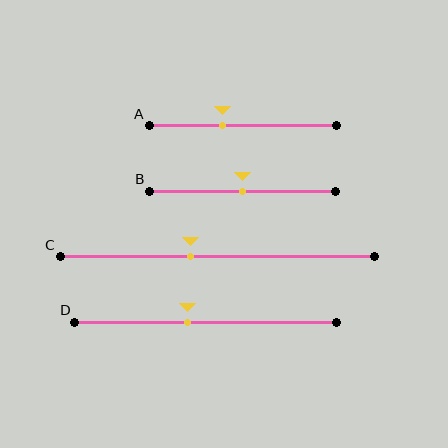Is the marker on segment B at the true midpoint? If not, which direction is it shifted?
Yes, the marker on segment B is at the true midpoint.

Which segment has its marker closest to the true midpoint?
Segment B has its marker closest to the true midpoint.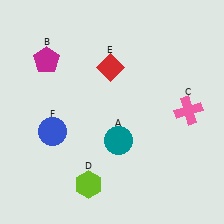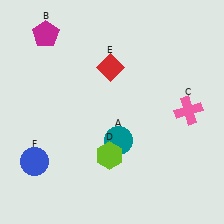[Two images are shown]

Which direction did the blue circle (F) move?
The blue circle (F) moved down.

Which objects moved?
The objects that moved are: the magenta pentagon (B), the lime hexagon (D), the blue circle (F).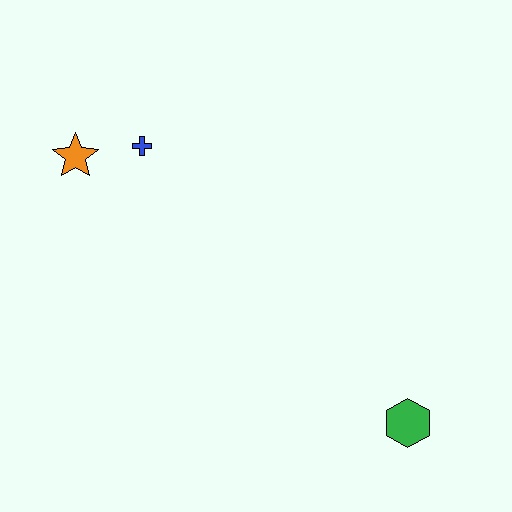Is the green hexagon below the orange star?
Yes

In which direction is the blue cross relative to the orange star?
The blue cross is to the right of the orange star.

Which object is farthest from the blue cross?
The green hexagon is farthest from the blue cross.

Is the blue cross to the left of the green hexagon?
Yes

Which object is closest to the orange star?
The blue cross is closest to the orange star.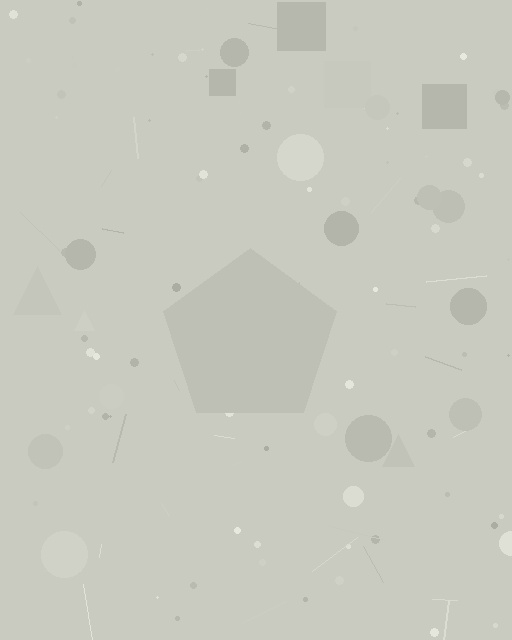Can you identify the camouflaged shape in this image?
The camouflaged shape is a pentagon.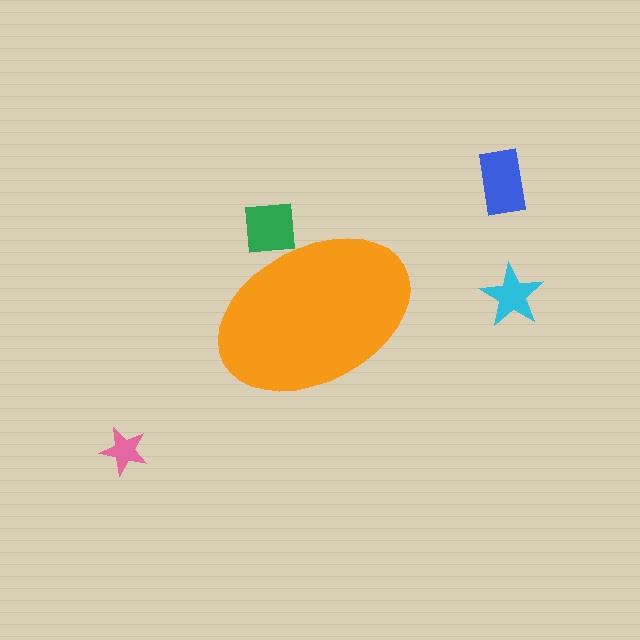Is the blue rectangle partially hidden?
No, the blue rectangle is fully visible.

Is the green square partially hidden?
Yes, the green square is partially hidden behind the orange ellipse.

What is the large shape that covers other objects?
An orange ellipse.